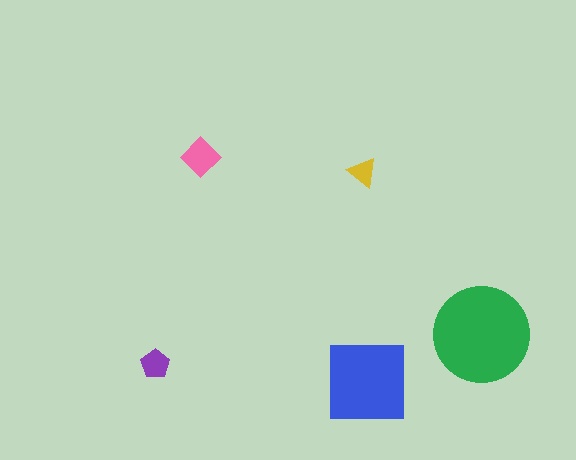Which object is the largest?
The green circle.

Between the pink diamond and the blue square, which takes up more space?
The blue square.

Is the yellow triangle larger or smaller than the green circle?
Smaller.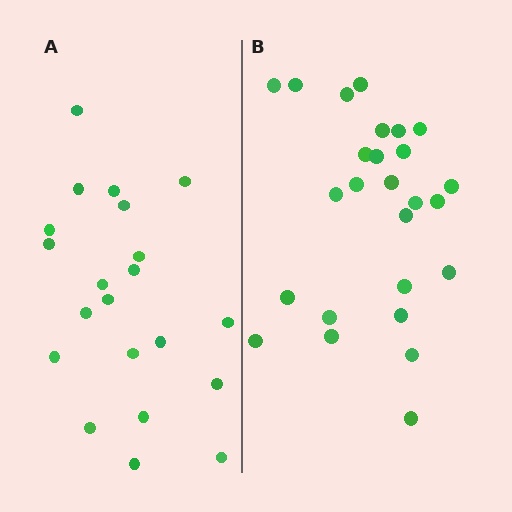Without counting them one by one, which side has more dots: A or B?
Region B (the right region) has more dots.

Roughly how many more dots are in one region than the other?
Region B has about 5 more dots than region A.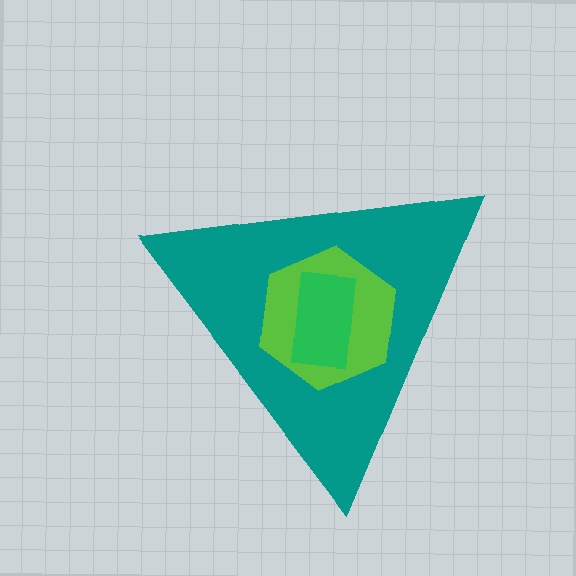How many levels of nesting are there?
3.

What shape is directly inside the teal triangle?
The lime hexagon.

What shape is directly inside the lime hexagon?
The green rectangle.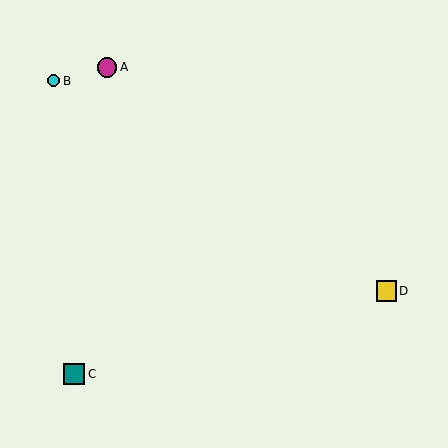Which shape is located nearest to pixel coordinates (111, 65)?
The magenta circle (labeled A) at (107, 67) is nearest to that location.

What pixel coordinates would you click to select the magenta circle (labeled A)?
Click at (107, 67) to select the magenta circle A.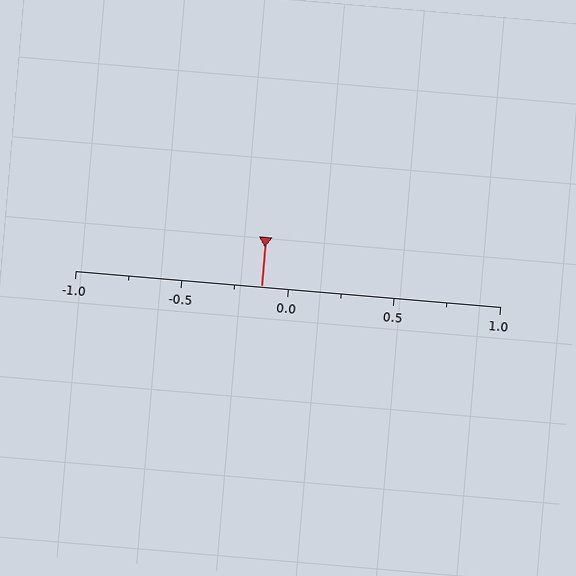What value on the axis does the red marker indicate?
The marker indicates approximately -0.12.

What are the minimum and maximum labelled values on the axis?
The axis runs from -1.0 to 1.0.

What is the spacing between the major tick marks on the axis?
The major ticks are spaced 0.5 apart.